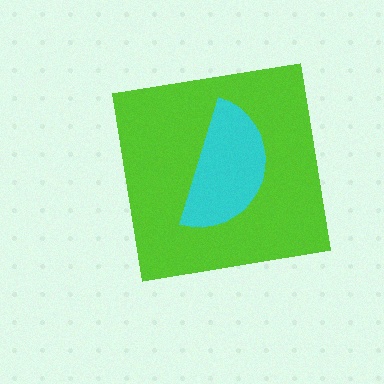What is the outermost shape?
The lime square.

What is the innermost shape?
The cyan semicircle.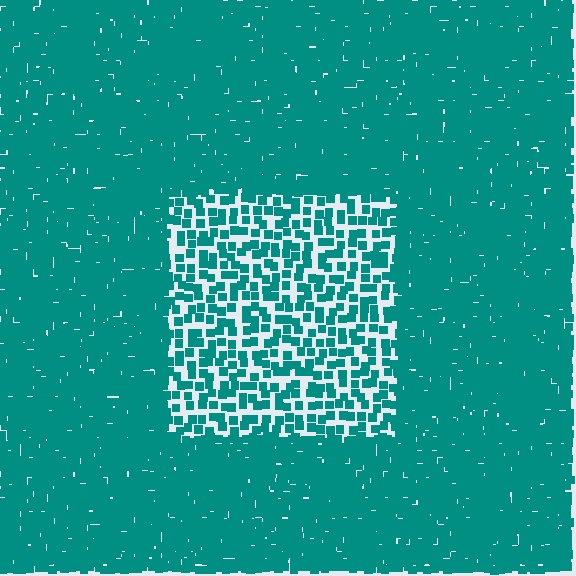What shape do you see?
I see a rectangle.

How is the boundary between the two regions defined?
The boundary is defined by a change in element density (approximately 2.6x ratio). All elements are the same color, size, and shape.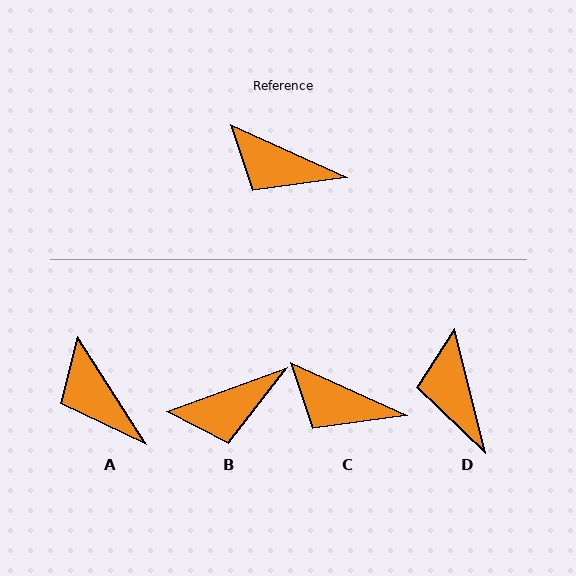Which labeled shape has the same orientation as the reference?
C.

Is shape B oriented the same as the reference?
No, it is off by about 45 degrees.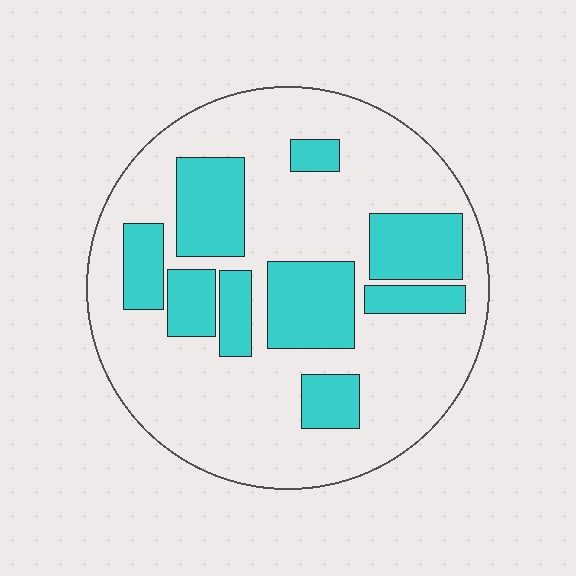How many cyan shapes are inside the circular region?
9.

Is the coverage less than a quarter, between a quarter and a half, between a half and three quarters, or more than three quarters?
Between a quarter and a half.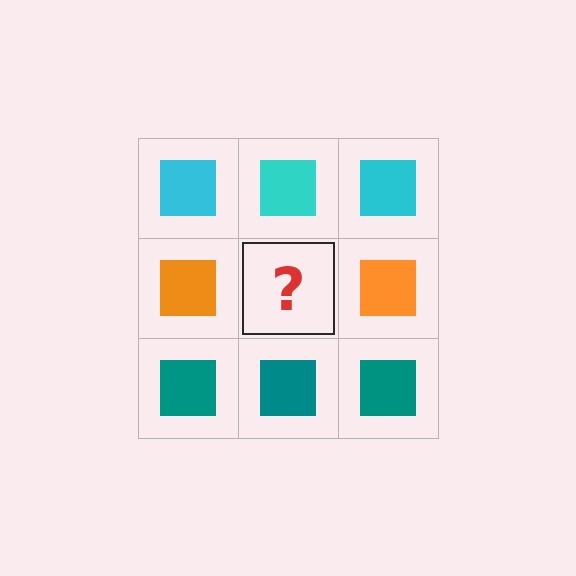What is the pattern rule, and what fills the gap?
The rule is that each row has a consistent color. The gap should be filled with an orange square.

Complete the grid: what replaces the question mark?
The question mark should be replaced with an orange square.